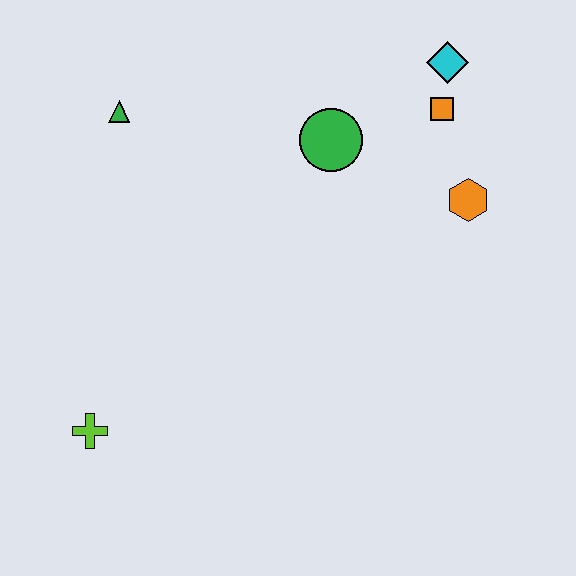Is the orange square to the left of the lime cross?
No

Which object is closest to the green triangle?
The green circle is closest to the green triangle.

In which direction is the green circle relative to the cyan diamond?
The green circle is to the left of the cyan diamond.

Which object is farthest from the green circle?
The lime cross is farthest from the green circle.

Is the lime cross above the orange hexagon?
No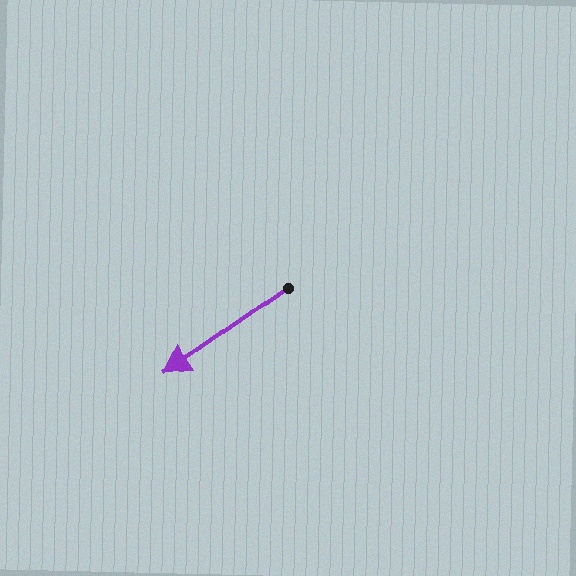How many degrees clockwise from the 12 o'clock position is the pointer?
Approximately 235 degrees.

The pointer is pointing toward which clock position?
Roughly 8 o'clock.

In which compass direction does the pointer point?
Southwest.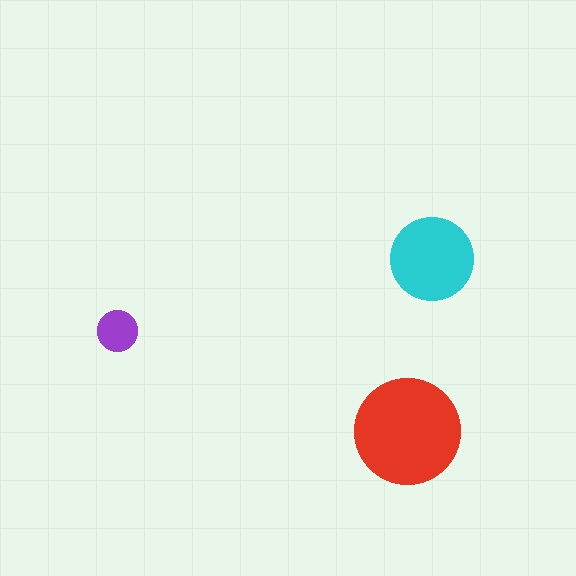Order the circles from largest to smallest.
the red one, the cyan one, the purple one.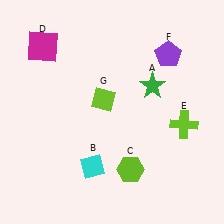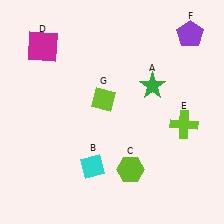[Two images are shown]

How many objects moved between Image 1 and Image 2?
1 object moved between the two images.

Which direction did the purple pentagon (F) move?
The purple pentagon (F) moved right.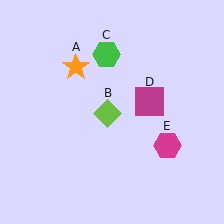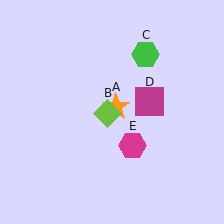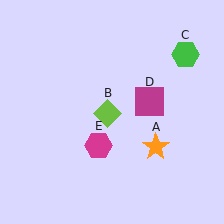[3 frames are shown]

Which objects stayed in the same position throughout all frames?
Lime diamond (object B) and magenta square (object D) remained stationary.